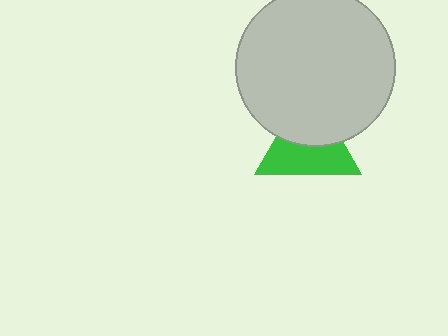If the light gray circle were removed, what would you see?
You would see the complete green triangle.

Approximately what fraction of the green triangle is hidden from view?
Roughly 45% of the green triangle is hidden behind the light gray circle.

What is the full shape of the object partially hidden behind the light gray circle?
The partially hidden object is a green triangle.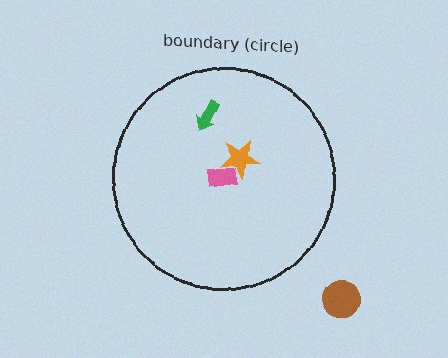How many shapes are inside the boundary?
3 inside, 1 outside.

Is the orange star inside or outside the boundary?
Inside.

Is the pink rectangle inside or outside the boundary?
Inside.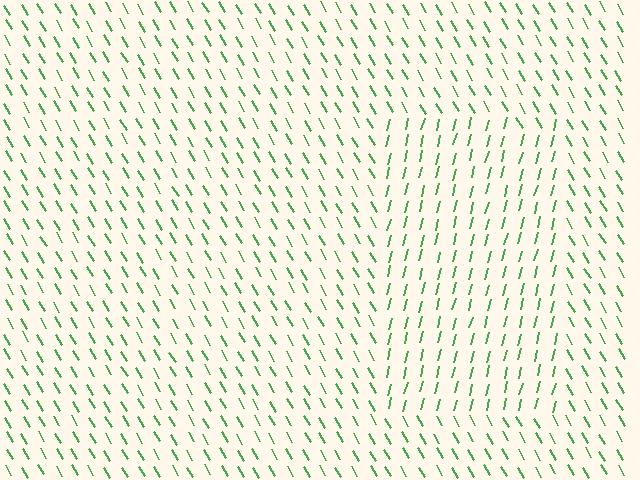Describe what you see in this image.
The image is filled with small green line segments. A rectangle region in the image has lines oriented differently from the surrounding lines, creating a visible texture boundary.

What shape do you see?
I see a rectangle.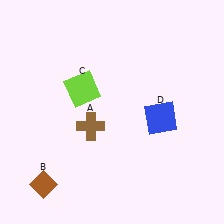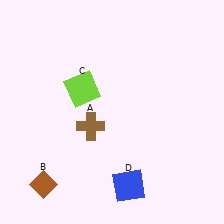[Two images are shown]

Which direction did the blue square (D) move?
The blue square (D) moved down.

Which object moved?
The blue square (D) moved down.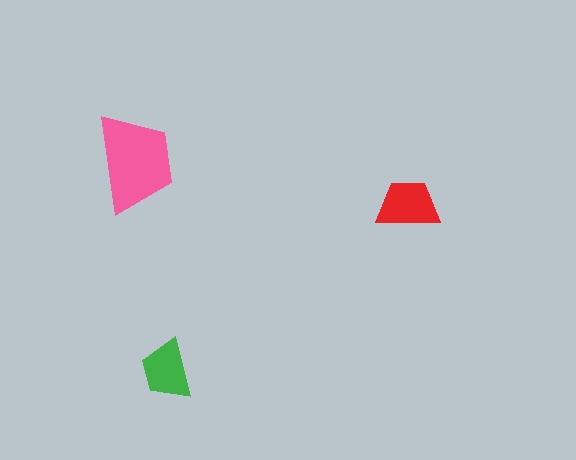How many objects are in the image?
There are 3 objects in the image.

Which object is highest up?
The pink trapezoid is topmost.